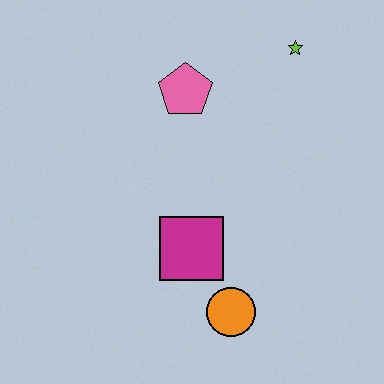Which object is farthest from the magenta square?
The lime star is farthest from the magenta square.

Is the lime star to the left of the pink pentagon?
No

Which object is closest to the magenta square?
The orange circle is closest to the magenta square.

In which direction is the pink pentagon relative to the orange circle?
The pink pentagon is above the orange circle.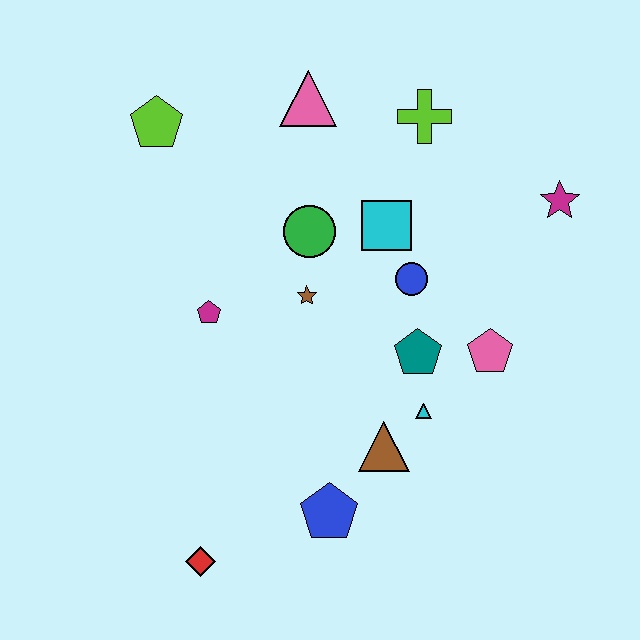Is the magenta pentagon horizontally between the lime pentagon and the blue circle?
Yes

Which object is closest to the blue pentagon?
The brown triangle is closest to the blue pentagon.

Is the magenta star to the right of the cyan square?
Yes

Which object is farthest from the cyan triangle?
The lime pentagon is farthest from the cyan triangle.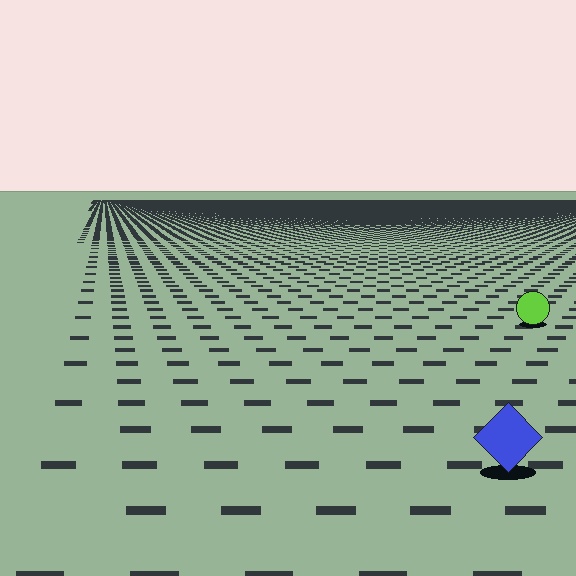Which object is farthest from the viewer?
The lime circle is farthest from the viewer. It appears smaller and the ground texture around it is denser.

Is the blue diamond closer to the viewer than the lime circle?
Yes. The blue diamond is closer — you can tell from the texture gradient: the ground texture is coarser near it.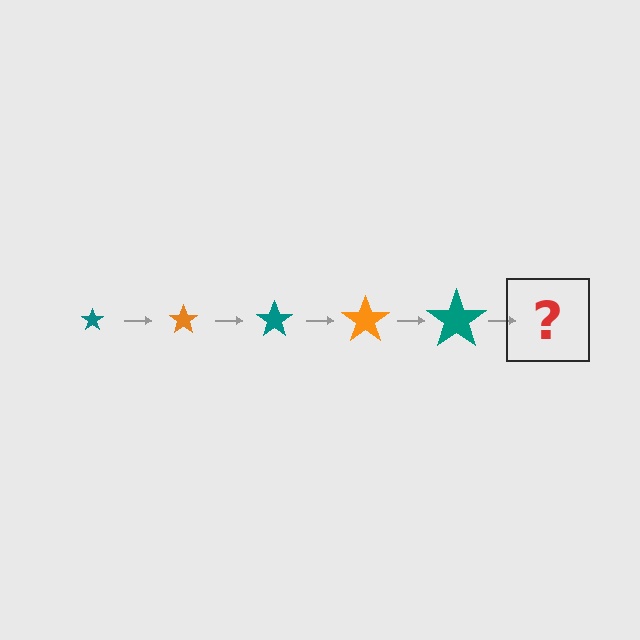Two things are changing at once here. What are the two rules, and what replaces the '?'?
The two rules are that the star grows larger each step and the color cycles through teal and orange. The '?' should be an orange star, larger than the previous one.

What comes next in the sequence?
The next element should be an orange star, larger than the previous one.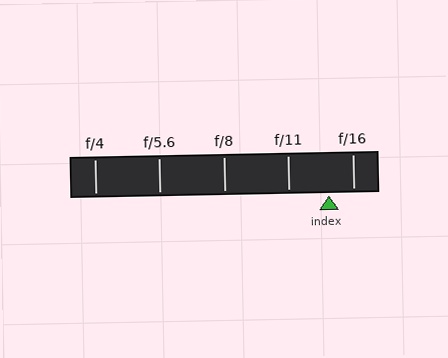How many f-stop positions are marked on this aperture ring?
There are 5 f-stop positions marked.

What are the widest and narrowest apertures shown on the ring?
The widest aperture shown is f/4 and the narrowest is f/16.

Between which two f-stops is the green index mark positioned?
The index mark is between f/11 and f/16.